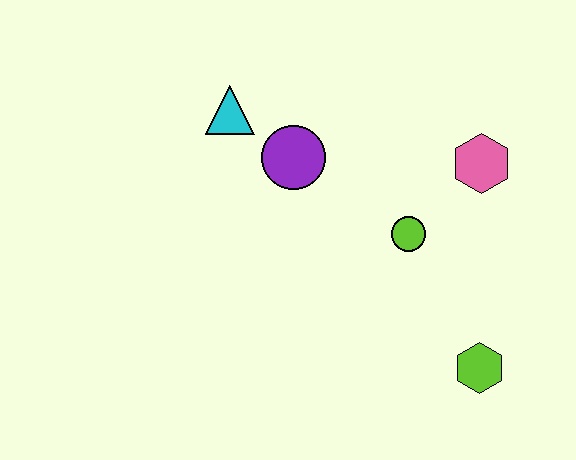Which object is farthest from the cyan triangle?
The lime hexagon is farthest from the cyan triangle.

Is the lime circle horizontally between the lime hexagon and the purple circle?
Yes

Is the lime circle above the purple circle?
No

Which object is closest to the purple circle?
The cyan triangle is closest to the purple circle.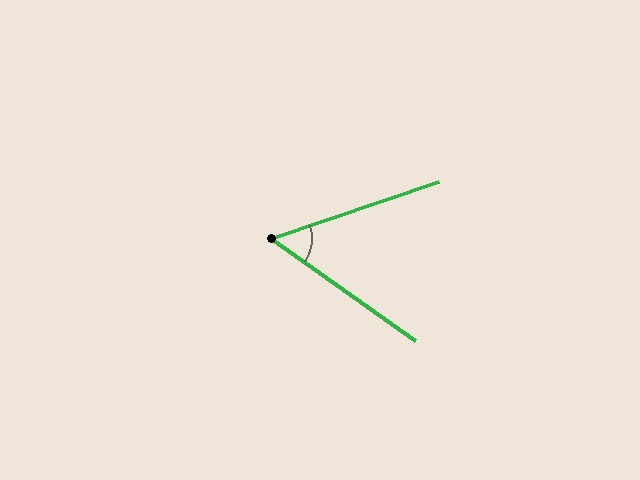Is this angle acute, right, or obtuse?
It is acute.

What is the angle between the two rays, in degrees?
Approximately 54 degrees.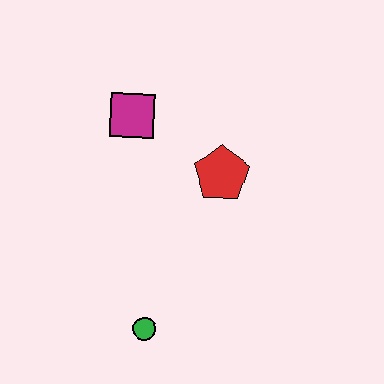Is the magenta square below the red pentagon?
No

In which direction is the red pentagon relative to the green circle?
The red pentagon is above the green circle.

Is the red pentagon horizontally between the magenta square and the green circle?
No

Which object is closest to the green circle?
The red pentagon is closest to the green circle.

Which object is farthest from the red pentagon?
The green circle is farthest from the red pentagon.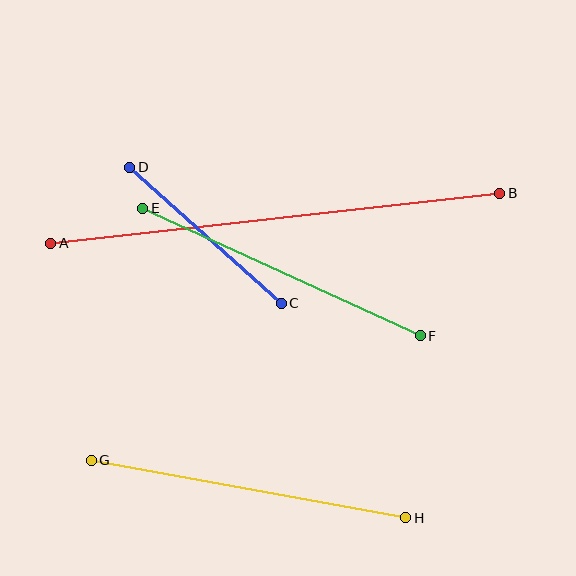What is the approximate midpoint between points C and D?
The midpoint is at approximately (205, 235) pixels.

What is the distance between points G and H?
The distance is approximately 320 pixels.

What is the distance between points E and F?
The distance is approximately 306 pixels.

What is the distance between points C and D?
The distance is approximately 203 pixels.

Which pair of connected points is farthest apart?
Points A and B are farthest apart.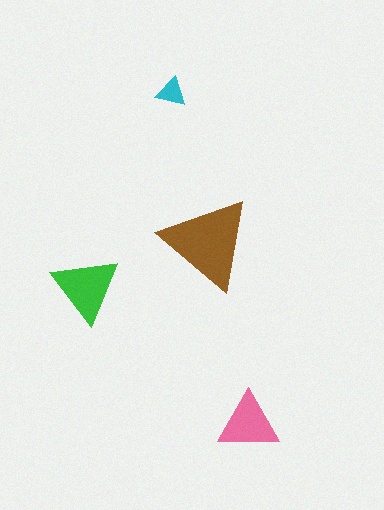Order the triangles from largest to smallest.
the brown one, the green one, the pink one, the cyan one.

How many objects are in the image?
There are 4 objects in the image.